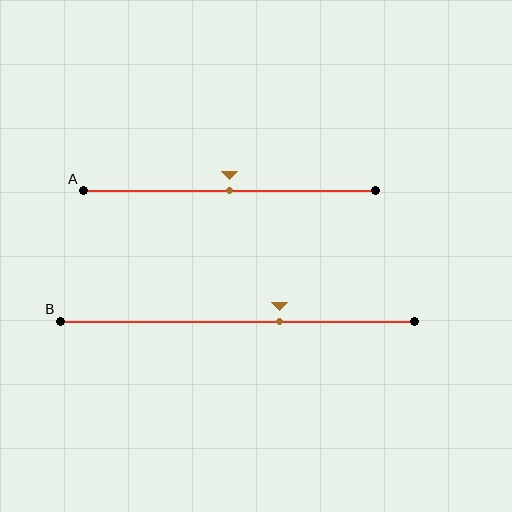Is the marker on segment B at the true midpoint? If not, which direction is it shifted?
No, the marker on segment B is shifted to the right by about 12% of the segment length.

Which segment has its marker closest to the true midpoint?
Segment A has its marker closest to the true midpoint.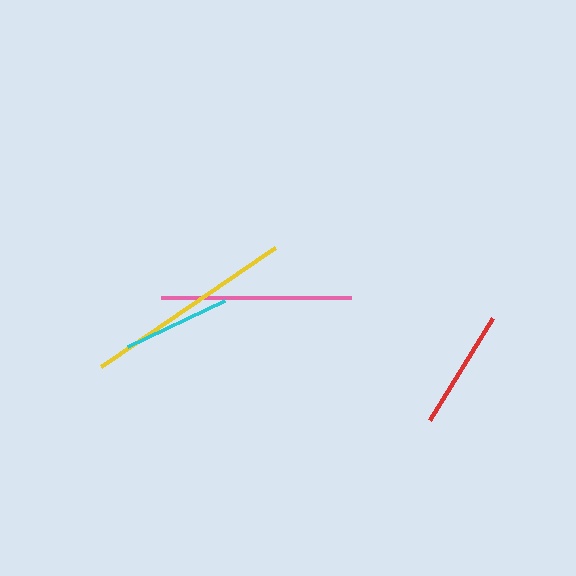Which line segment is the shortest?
The cyan line is the shortest at approximately 107 pixels.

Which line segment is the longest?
The yellow line is the longest at approximately 211 pixels.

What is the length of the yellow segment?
The yellow segment is approximately 211 pixels long.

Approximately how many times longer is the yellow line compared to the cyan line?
The yellow line is approximately 2.0 times the length of the cyan line.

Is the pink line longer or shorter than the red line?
The pink line is longer than the red line.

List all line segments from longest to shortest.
From longest to shortest: yellow, pink, red, cyan.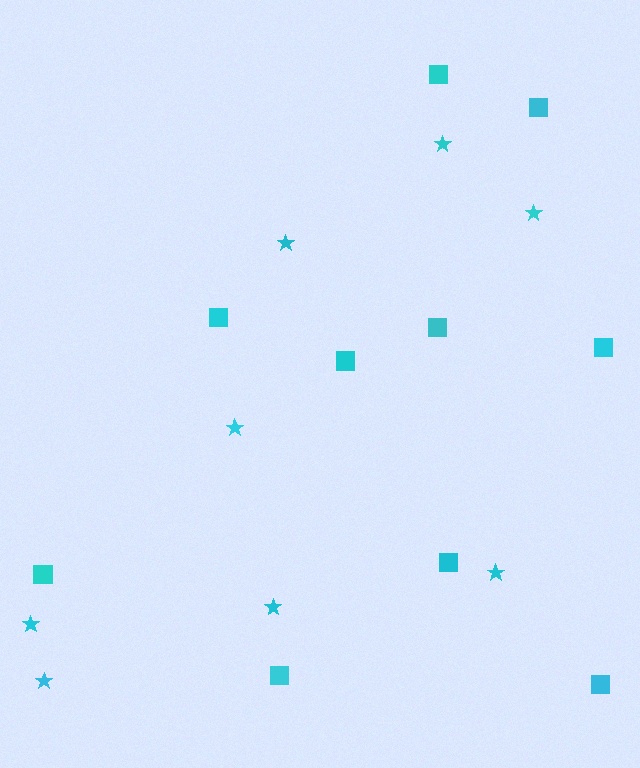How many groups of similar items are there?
There are 2 groups: one group of squares (10) and one group of stars (8).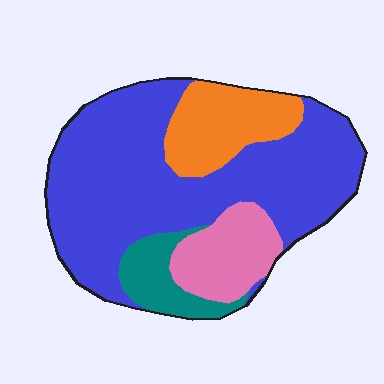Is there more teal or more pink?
Pink.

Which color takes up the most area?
Blue, at roughly 60%.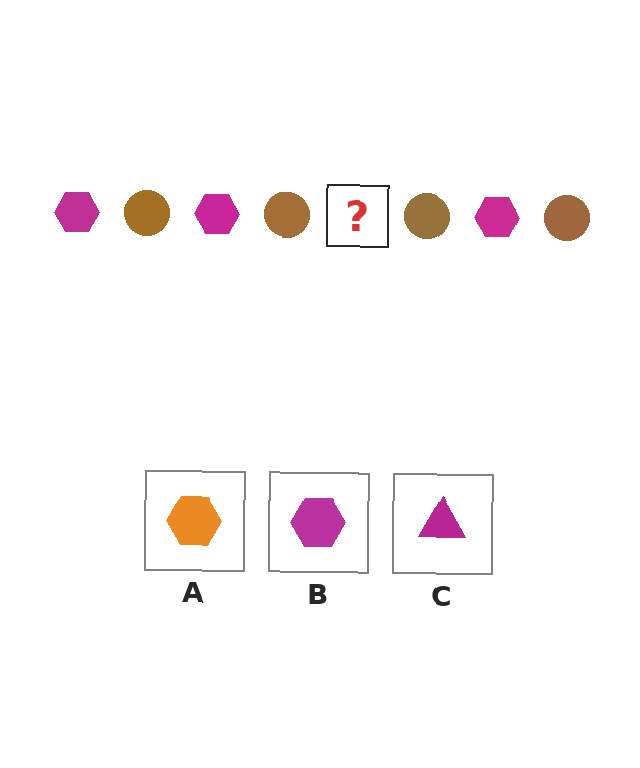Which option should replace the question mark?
Option B.